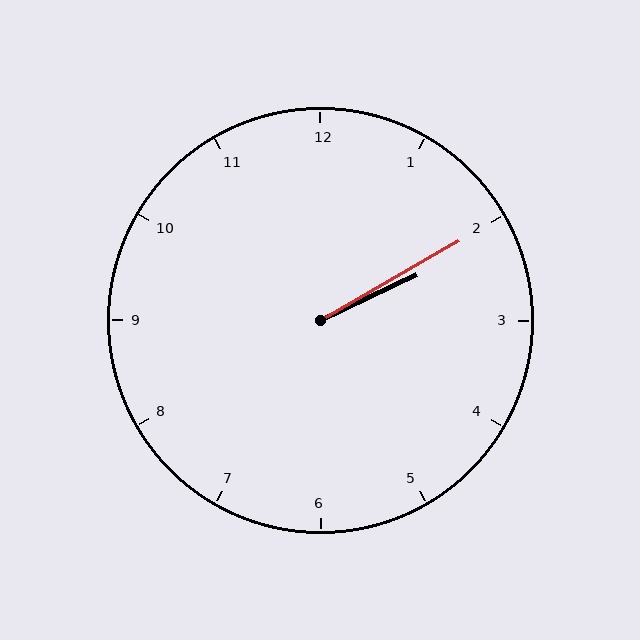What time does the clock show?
2:10.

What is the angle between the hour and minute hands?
Approximately 5 degrees.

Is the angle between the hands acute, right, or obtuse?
It is acute.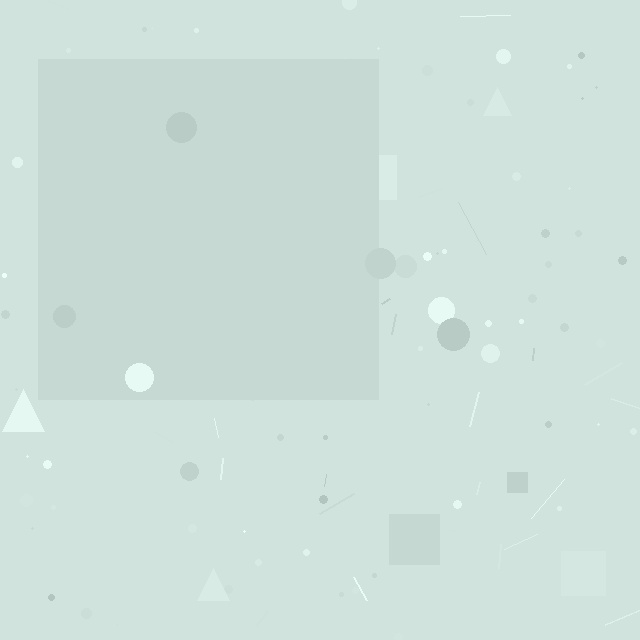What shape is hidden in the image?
A square is hidden in the image.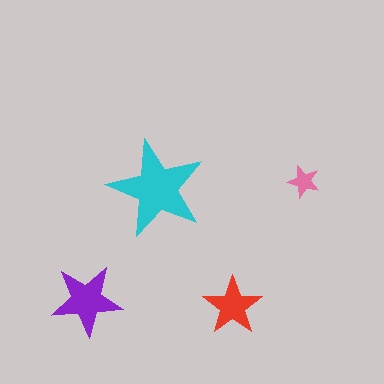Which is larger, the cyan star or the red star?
The cyan one.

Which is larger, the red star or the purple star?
The purple one.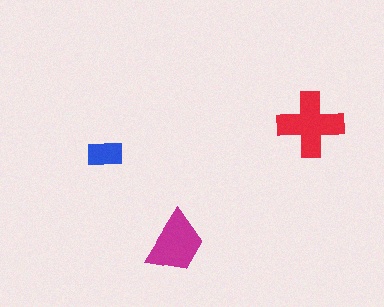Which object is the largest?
The red cross.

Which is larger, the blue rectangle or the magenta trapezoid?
The magenta trapezoid.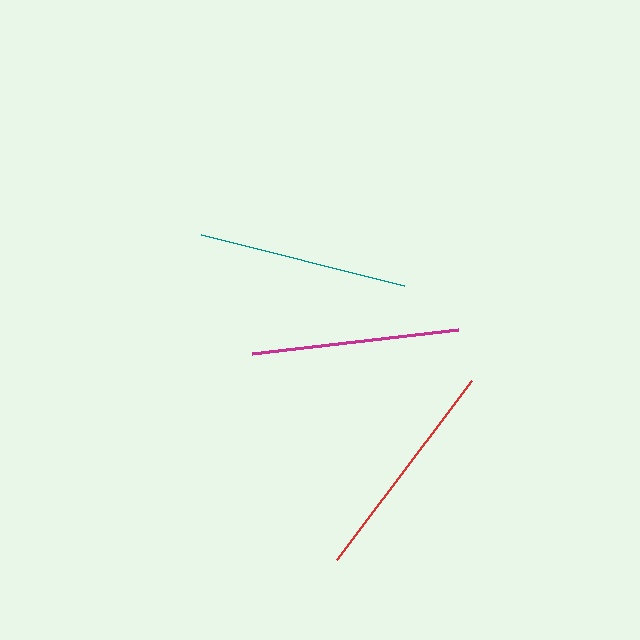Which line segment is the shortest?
The magenta line is the shortest at approximately 208 pixels.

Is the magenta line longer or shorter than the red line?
The red line is longer than the magenta line.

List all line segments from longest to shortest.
From longest to shortest: red, teal, magenta.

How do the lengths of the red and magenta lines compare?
The red and magenta lines are approximately the same length.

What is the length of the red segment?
The red segment is approximately 225 pixels long.